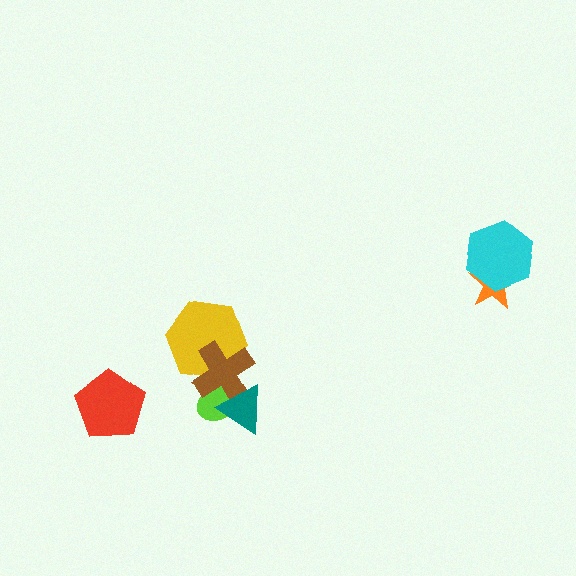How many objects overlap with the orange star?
1 object overlaps with the orange star.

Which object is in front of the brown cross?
The teal triangle is in front of the brown cross.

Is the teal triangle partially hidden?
No, no other shape covers it.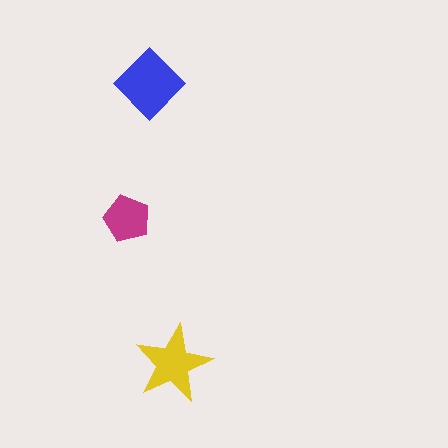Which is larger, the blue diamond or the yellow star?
The blue diamond.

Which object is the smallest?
The magenta pentagon.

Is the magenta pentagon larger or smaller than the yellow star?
Smaller.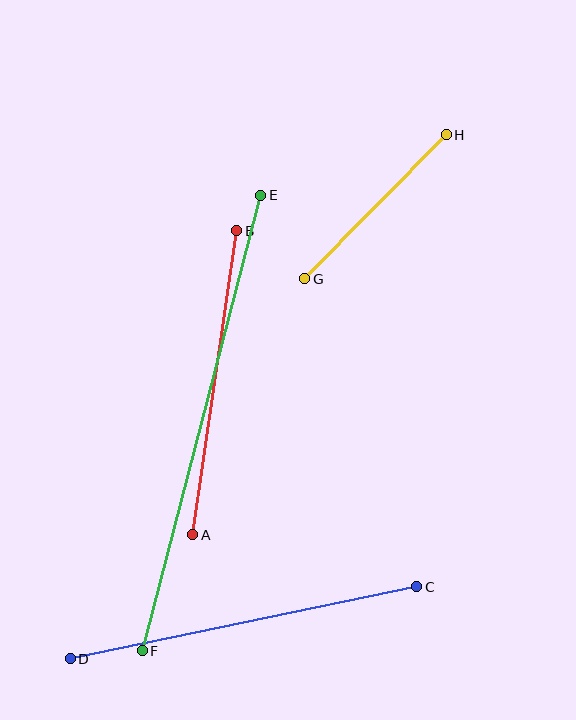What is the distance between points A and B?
The distance is approximately 307 pixels.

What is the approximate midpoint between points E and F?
The midpoint is at approximately (201, 423) pixels.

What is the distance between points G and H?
The distance is approximately 202 pixels.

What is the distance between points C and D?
The distance is approximately 354 pixels.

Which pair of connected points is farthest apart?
Points E and F are farthest apart.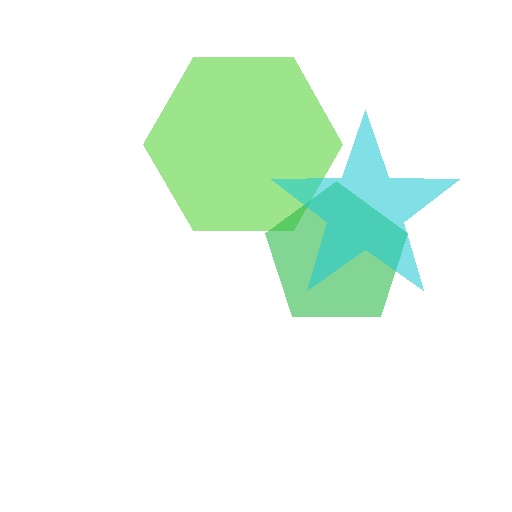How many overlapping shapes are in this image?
There are 3 overlapping shapes in the image.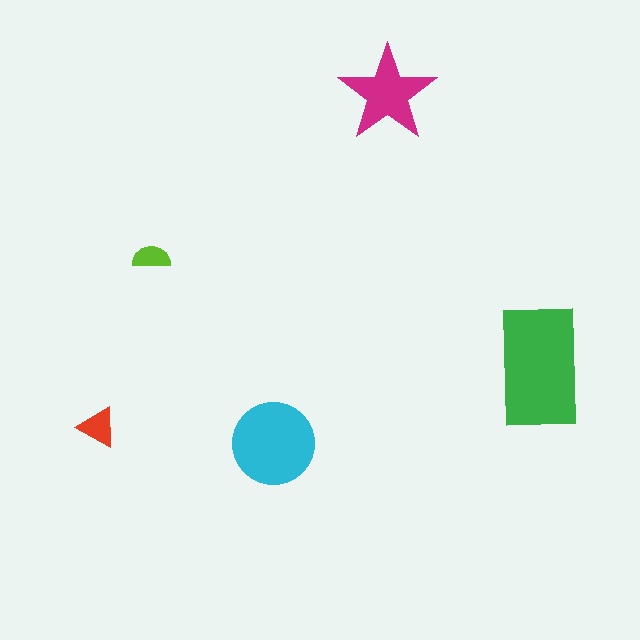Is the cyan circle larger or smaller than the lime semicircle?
Larger.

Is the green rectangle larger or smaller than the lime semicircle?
Larger.